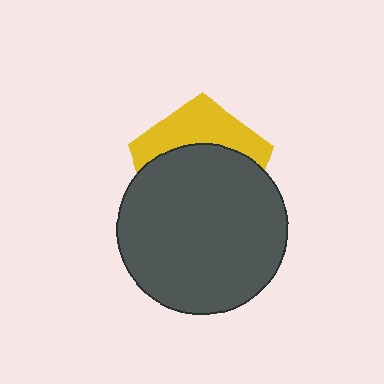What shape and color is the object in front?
The object in front is a dark gray circle.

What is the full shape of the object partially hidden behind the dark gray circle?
The partially hidden object is a yellow pentagon.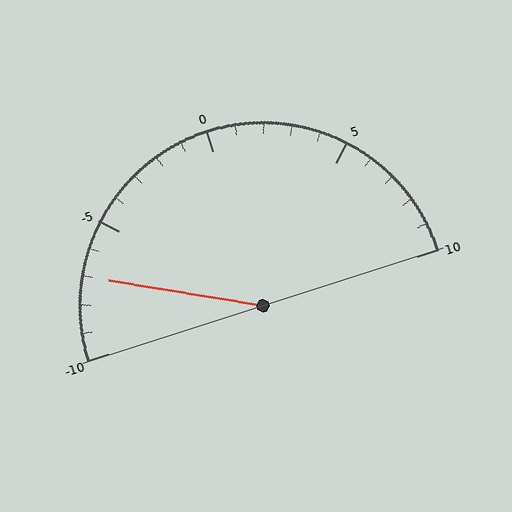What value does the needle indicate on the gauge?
The needle indicates approximately -7.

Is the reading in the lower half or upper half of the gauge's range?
The reading is in the lower half of the range (-10 to 10).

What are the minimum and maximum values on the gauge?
The gauge ranges from -10 to 10.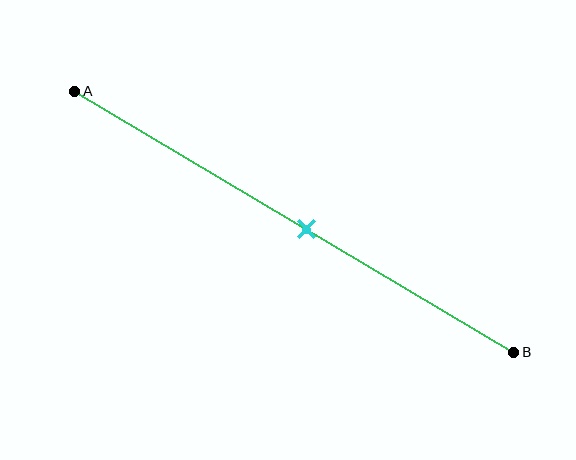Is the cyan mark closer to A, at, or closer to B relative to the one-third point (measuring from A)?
The cyan mark is closer to point B than the one-third point of segment AB.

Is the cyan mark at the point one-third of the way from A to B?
No, the mark is at about 55% from A, not at the 33% one-third point.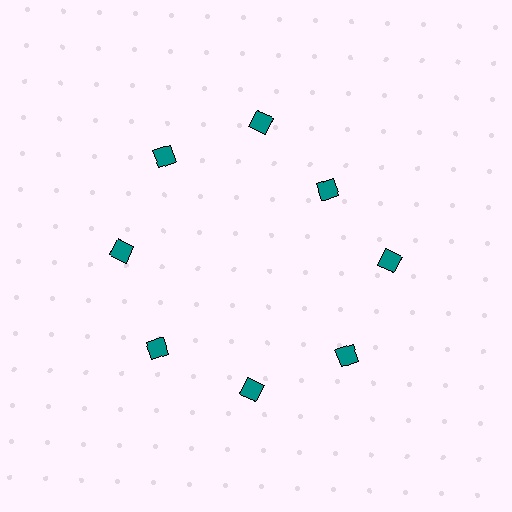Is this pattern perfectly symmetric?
No. The 8 teal diamonds are arranged in a ring, but one element near the 2 o'clock position is pulled inward toward the center, breaking the 8-fold rotational symmetry.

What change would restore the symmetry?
The symmetry would be restored by moving it outward, back onto the ring so that all 8 diamonds sit at equal angles and equal distance from the center.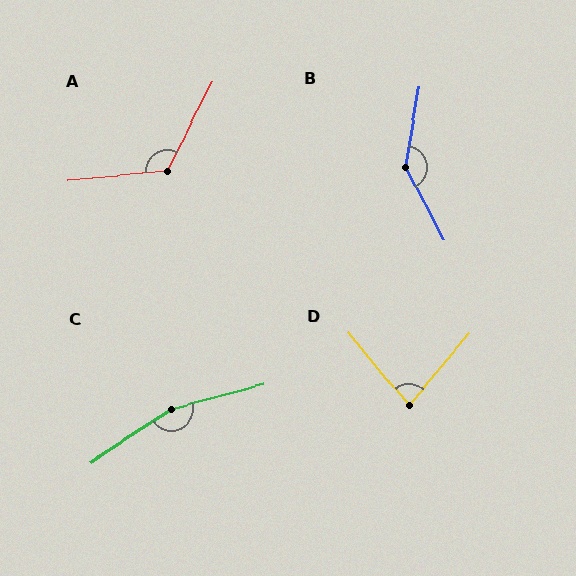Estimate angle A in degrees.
Approximately 123 degrees.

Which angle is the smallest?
D, at approximately 80 degrees.